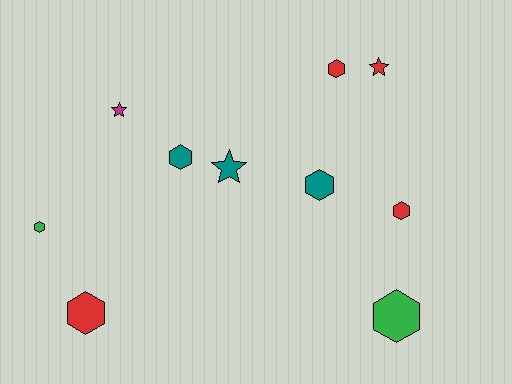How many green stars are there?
There are no green stars.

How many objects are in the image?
There are 10 objects.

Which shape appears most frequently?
Hexagon, with 7 objects.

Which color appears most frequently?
Red, with 4 objects.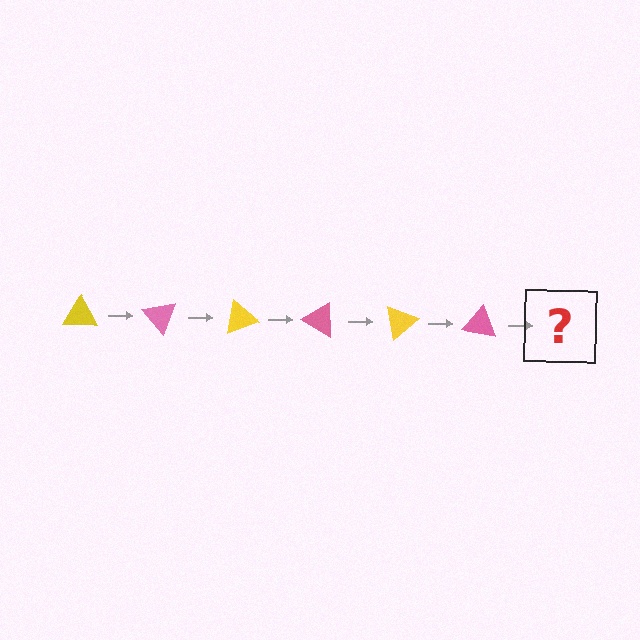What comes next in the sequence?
The next element should be a yellow triangle, rotated 300 degrees from the start.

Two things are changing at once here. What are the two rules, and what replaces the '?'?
The two rules are that it rotates 50 degrees each step and the color cycles through yellow and pink. The '?' should be a yellow triangle, rotated 300 degrees from the start.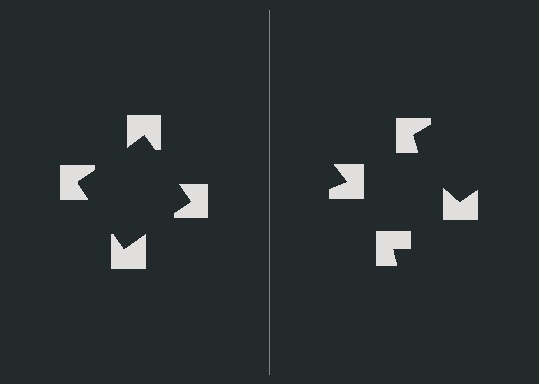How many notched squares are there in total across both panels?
8 — 4 on each side.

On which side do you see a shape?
An illusory square appears on the left side. On the right side the wedge cuts are rotated, so no coherent shape forms.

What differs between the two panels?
The notched squares are positioned identically on both sides; only the wedge orientations differ. On the left they align to a square; on the right they are misaligned.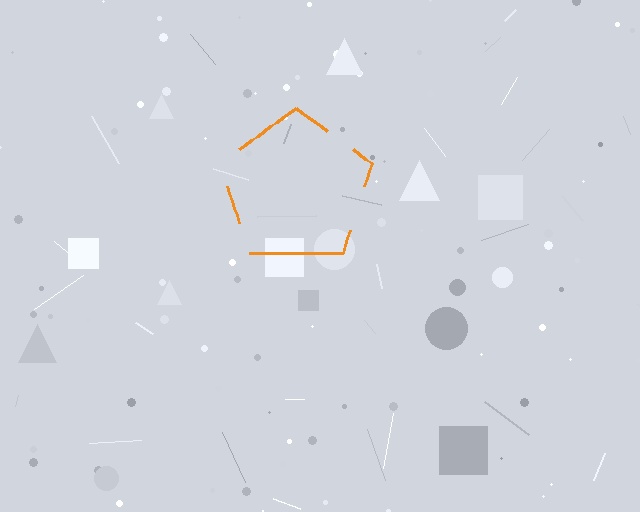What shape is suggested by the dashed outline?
The dashed outline suggests a pentagon.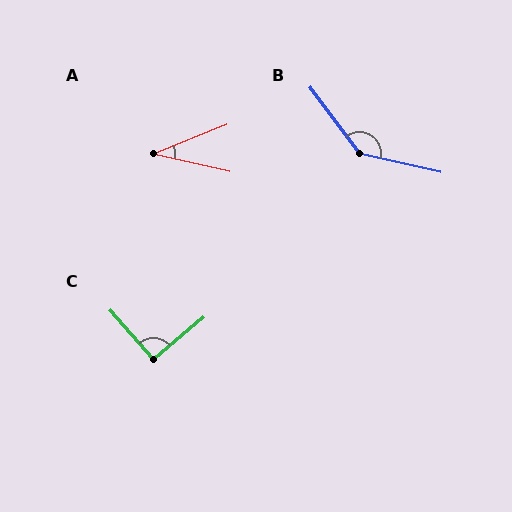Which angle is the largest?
B, at approximately 139 degrees.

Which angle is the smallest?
A, at approximately 35 degrees.